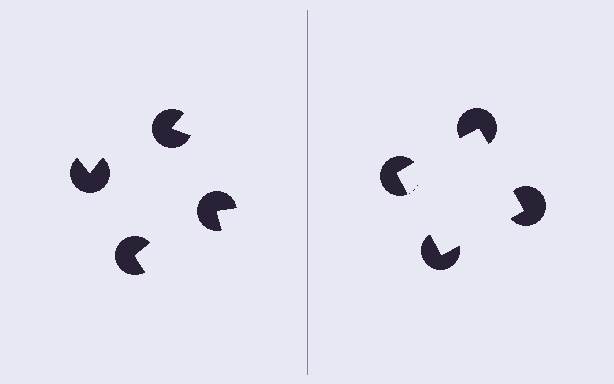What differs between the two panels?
The pac-man discs are positioned identically on both sides; only the wedge orientations differ. On the right they align to a square; on the left they are misaligned.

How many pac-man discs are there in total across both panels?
8 — 4 on each side.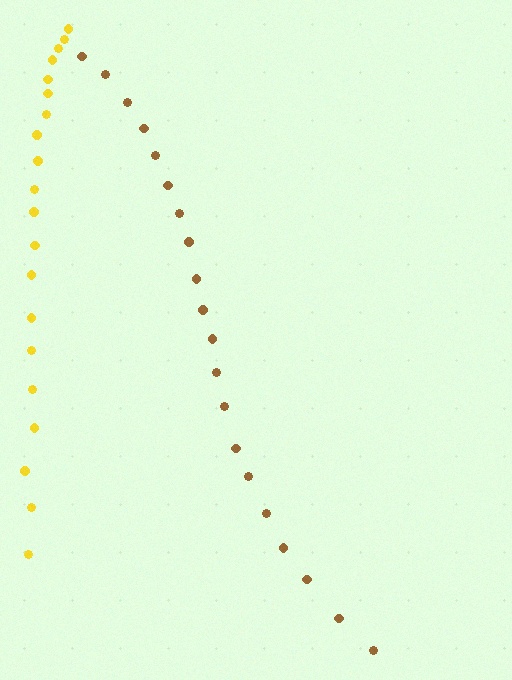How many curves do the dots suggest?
There are 2 distinct paths.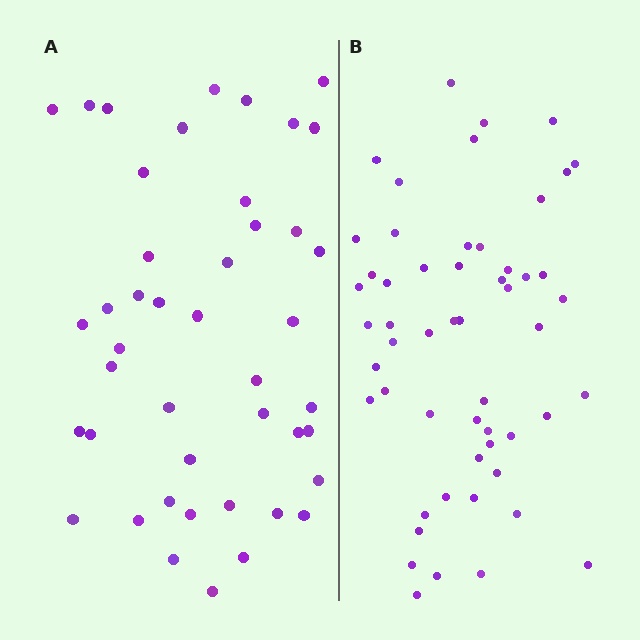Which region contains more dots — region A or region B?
Region B (the right region) has more dots.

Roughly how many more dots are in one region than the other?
Region B has roughly 10 or so more dots than region A.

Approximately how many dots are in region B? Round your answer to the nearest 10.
About 50 dots. (The exact count is 54, which rounds to 50.)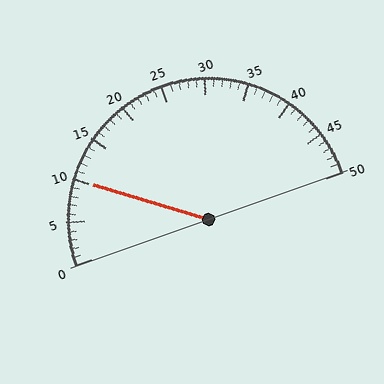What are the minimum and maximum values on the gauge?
The gauge ranges from 0 to 50.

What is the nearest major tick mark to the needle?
The nearest major tick mark is 10.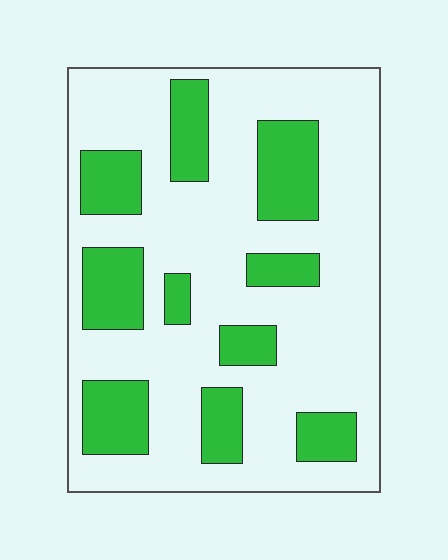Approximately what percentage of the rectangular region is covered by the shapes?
Approximately 30%.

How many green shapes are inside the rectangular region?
10.